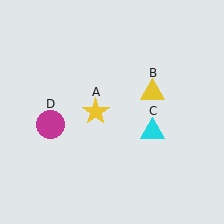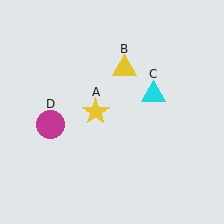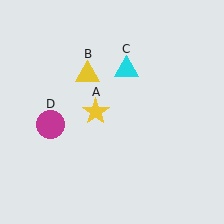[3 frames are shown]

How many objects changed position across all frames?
2 objects changed position: yellow triangle (object B), cyan triangle (object C).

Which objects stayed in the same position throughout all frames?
Yellow star (object A) and magenta circle (object D) remained stationary.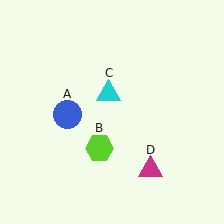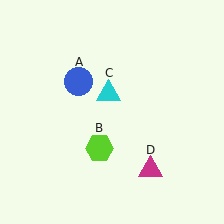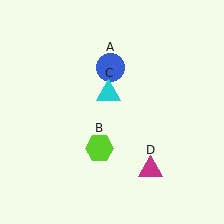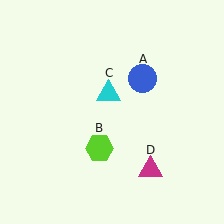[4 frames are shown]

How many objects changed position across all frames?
1 object changed position: blue circle (object A).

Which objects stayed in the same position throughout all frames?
Lime hexagon (object B) and cyan triangle (object C) and magenta triangle (object D) remained stationary.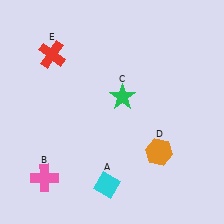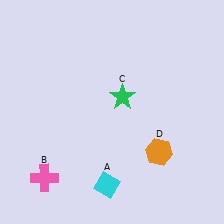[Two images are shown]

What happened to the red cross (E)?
The red cross (E) was removed in Image 2. It was in the top-left area of Image 1.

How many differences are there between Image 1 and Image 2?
There is 1 difference between the two images.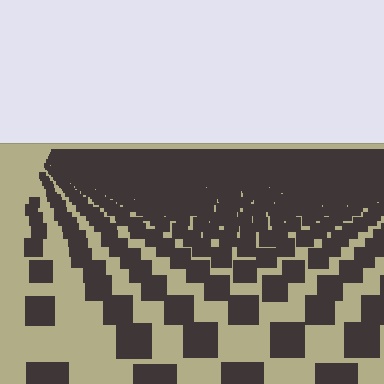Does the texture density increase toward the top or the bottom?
Density increases toward the top.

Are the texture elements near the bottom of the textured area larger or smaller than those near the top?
Larger. Near the bottom, elements are closer to the viewer and appear at a bigger on-screen size.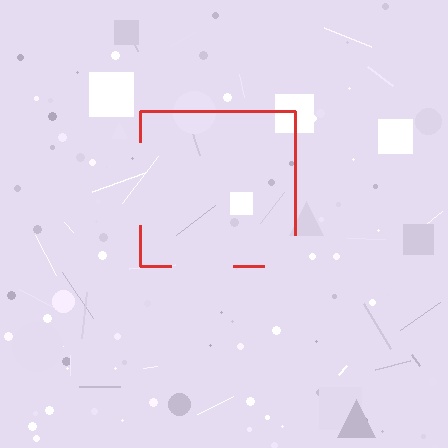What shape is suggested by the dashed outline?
The dashed outline suggests a square.